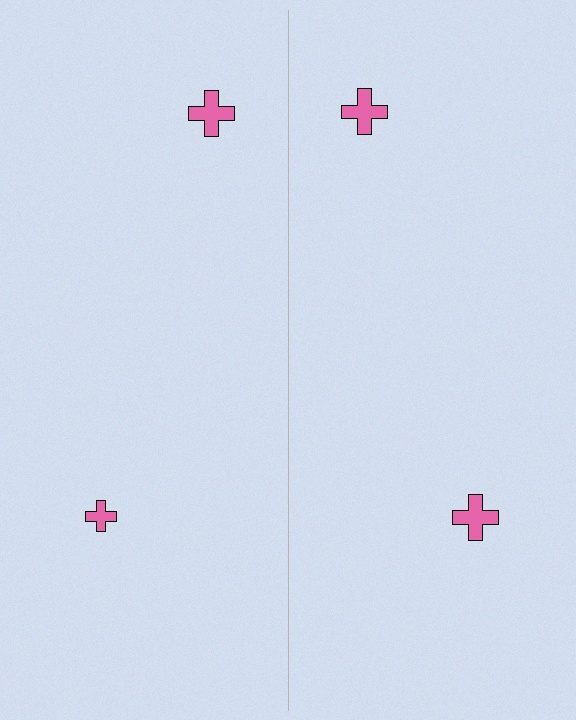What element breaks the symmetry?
The pink cross on the right side has a different size than its mirror counterpart.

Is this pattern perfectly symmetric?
No, the pattern is not perfectly symmetric. The pink cross on the right side has a different size than its mirror counterpart.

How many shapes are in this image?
There are 4 shapes in this image.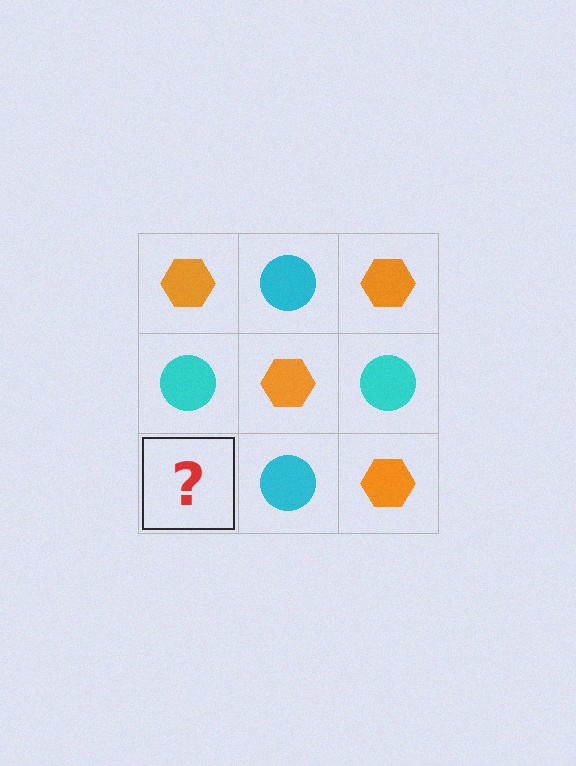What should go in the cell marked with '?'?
The missing cell should contain an orange hexagon.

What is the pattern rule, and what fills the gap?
The rule is that it alternates orange hexagon and cyan circle in a checkerboard pattern. The gap should be filled with an orange hexagon.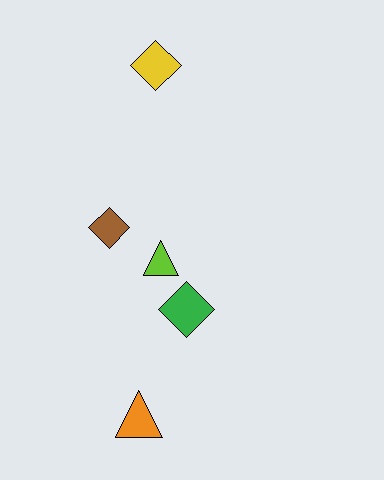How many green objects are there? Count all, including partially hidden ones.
There is 1 green object.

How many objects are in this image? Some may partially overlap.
There are 5 objects.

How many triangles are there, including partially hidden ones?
There are 2 triangles.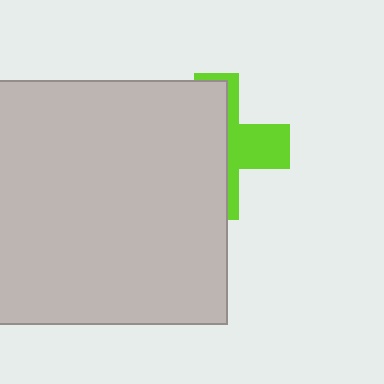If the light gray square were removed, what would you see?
You would see the complete lime cross.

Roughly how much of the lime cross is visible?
A small part of it is visible (roughly 38%).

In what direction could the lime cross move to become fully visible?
The lime cross could move right. That would shift it out from behind the light gray square entirely.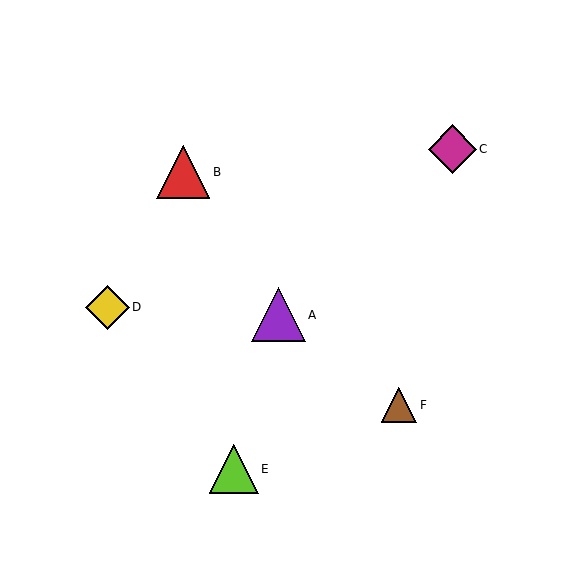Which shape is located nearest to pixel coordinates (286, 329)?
The purple triangle (labeled A) at (278, 315) is nearest to that location.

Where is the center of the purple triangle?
The center of the purple triangle is at (278, 315).